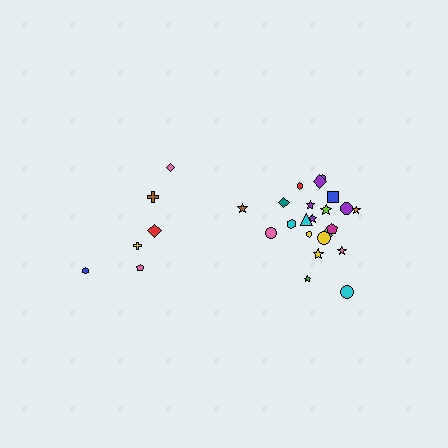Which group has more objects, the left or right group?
The right group.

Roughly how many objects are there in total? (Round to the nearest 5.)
Roughly 30 objects in total.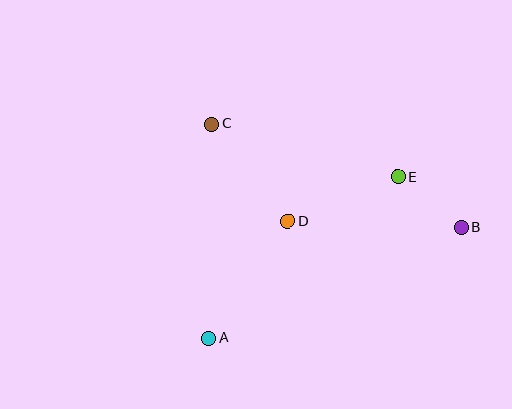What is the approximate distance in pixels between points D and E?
The distance between D and E is approximately 119 pixels.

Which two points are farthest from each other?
Points A and B are farthest from each other.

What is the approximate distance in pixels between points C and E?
The distance between C and E is approximately 194 pixels.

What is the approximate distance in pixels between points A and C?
The distance between A and C is approximately 214 pixels.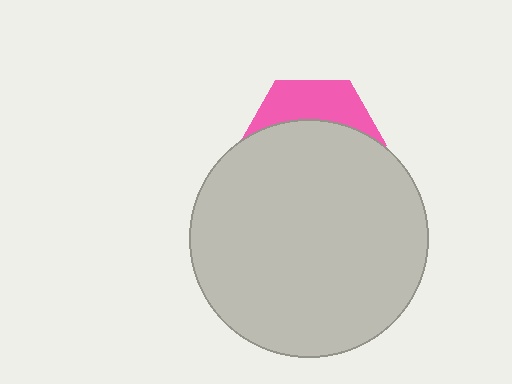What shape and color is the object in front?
The object in front is a light gray circle.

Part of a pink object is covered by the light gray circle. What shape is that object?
It is a hexagon.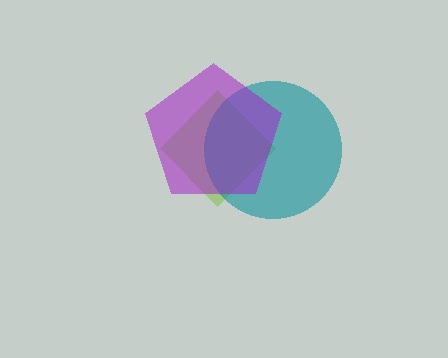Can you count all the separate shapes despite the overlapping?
Yes, there are 3 separate shapes.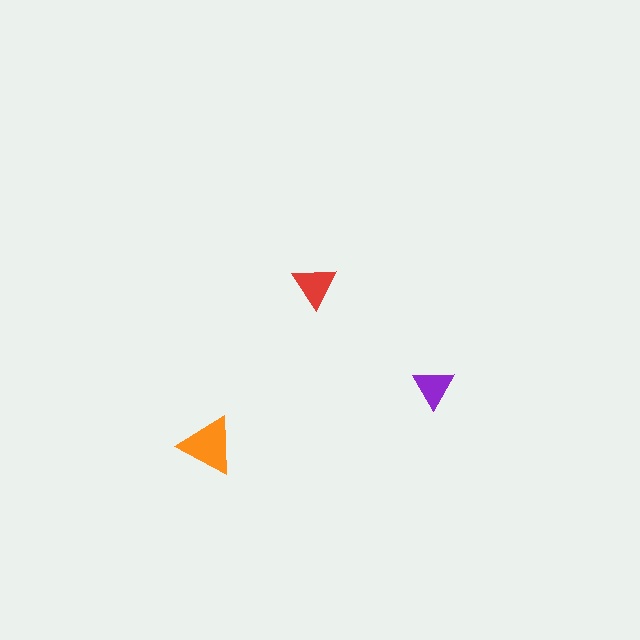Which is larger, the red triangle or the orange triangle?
The orange one.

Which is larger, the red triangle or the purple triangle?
The red one.